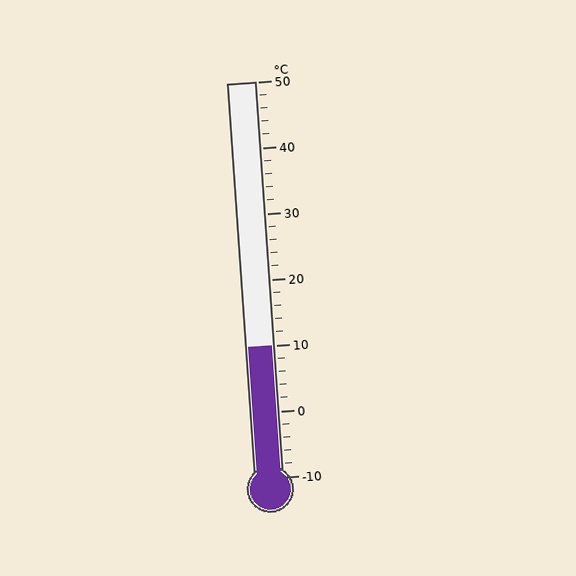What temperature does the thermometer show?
The thermometer shows approximately 10°C.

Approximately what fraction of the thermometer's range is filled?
The thermometer is filled to approximately 35% of its range.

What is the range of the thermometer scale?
The thermometer scale ranges from -10°C to 50°C.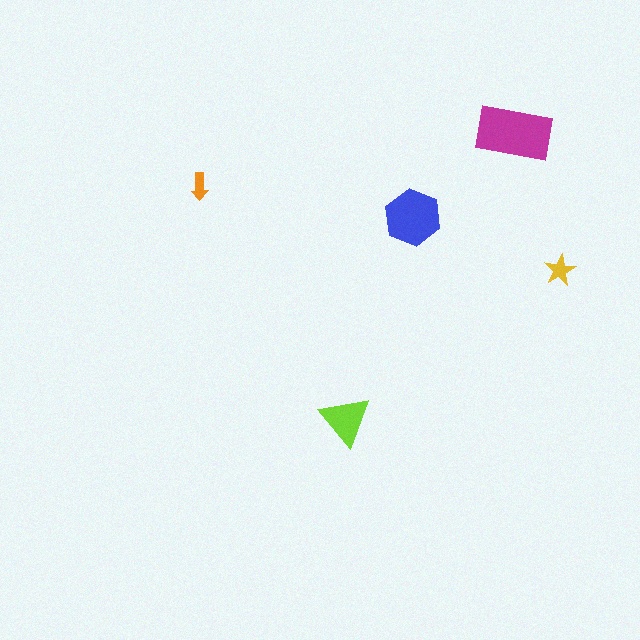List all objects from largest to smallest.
The magenta rectangle, the blue hexagon, the lime triangle, the yellow star, the orange arrow.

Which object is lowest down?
The lime triangle is bottommost.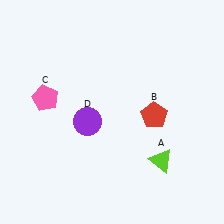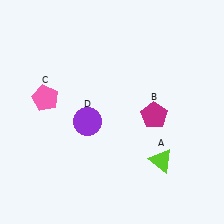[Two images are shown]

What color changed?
The pentagon (B) changed from red in Image 1 to magenta in Image 2.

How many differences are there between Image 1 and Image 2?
There is 1 difference between the two images.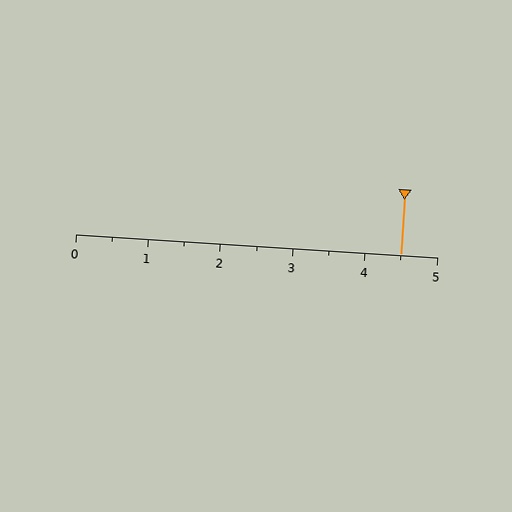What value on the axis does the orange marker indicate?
The marker indicates approximately 4.5.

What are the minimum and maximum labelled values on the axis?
The axis runs from 0 to 5.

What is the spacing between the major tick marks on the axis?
The major ticks are spaced 1 apart.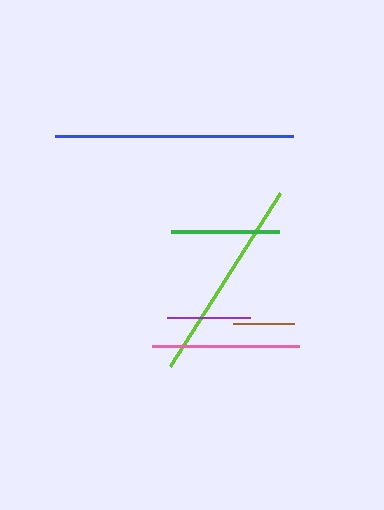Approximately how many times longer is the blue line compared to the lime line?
The blue line is approximately 1.2 times the length of the lime line.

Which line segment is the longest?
The blue line is the longest at approximately 238 pixels.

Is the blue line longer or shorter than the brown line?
The blue line is longer than the brown line.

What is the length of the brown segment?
The brown segment is approximately 61 pixels long.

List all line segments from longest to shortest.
From longest to shortest: blue, lime, pink, green, purple, brown.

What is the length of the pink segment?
The pink segment is approximately 148 pixels long.